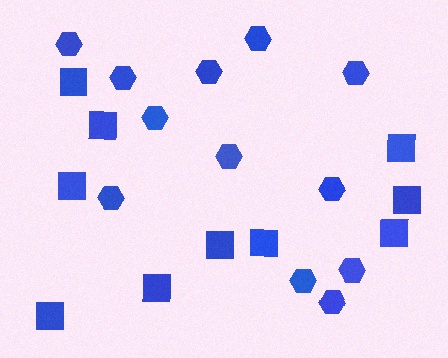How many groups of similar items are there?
There are 2 groups: one group of squares (10) and one group of hexagons (12).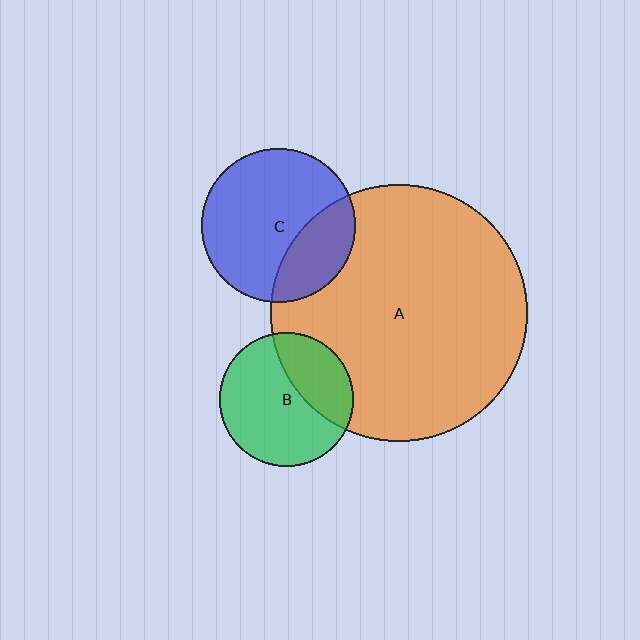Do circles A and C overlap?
Yes.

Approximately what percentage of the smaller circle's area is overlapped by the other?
Approximately 30%.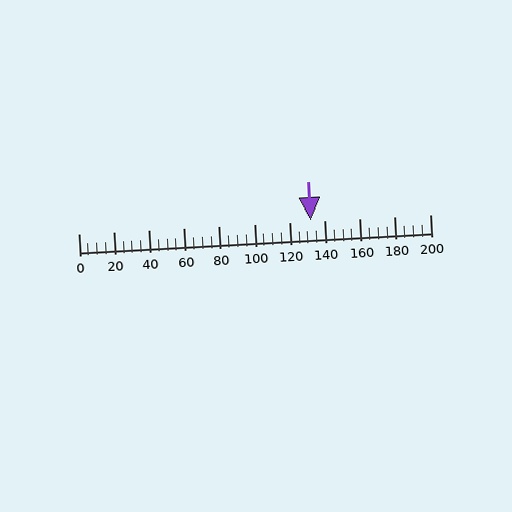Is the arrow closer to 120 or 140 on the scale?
The arrow is closer to 140.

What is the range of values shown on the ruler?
The ruler shows values from 0 to 200.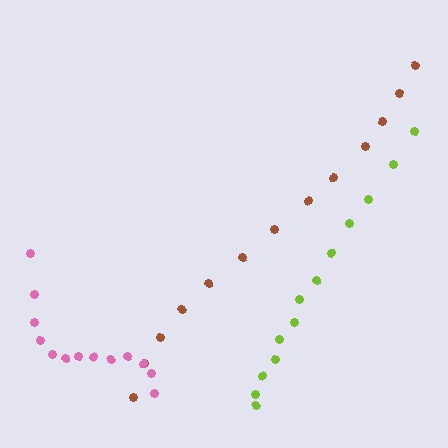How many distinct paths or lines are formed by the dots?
There are 3 distinct paths.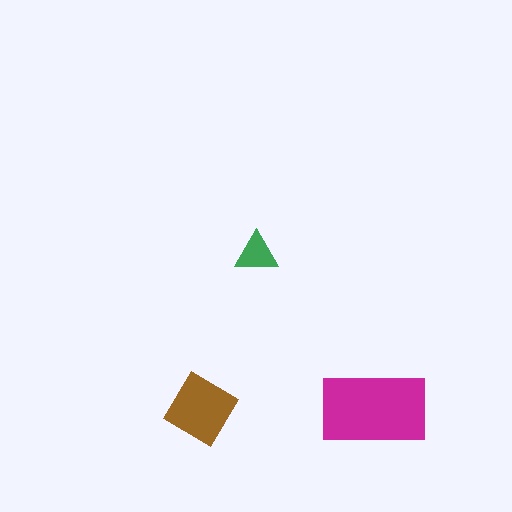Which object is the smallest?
The green triangle.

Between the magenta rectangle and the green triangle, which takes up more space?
The magenta rectangle.